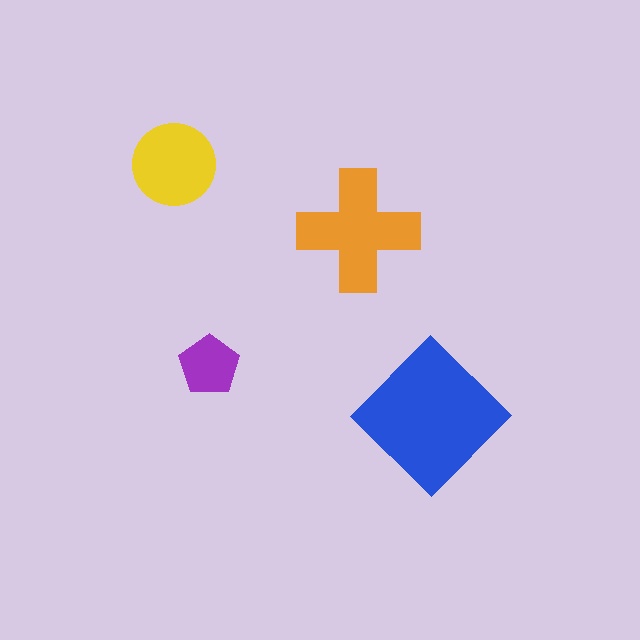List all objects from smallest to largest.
The purple pentagon, the yellow circle, the orange cross, the blue diamond.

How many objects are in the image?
There are 4 objects in the image.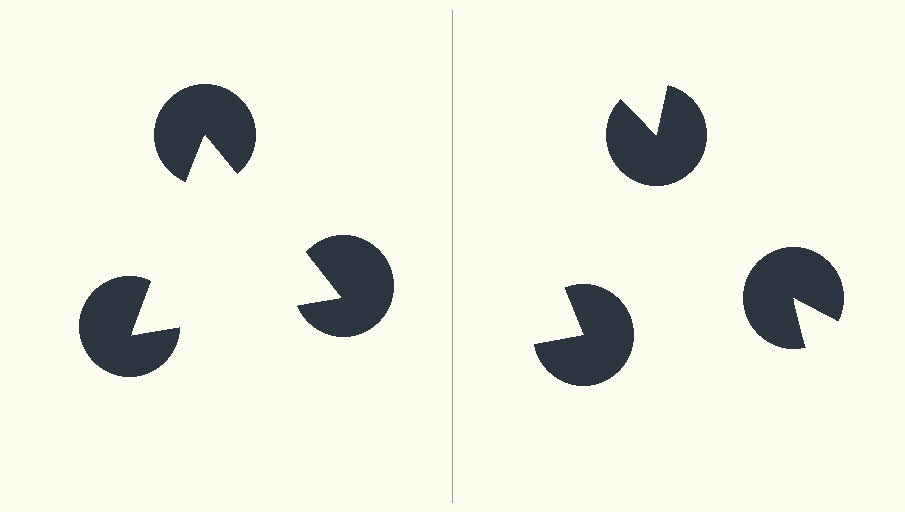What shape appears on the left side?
An illusory triangle.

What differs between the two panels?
The pac-man discs are positioned identically on both sides; only the wedge orientations differ. On the left they align to a triangle; on the right they are misaligned.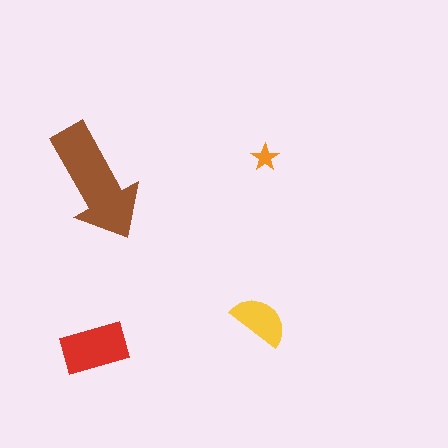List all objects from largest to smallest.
The brown arrow, the red rectangle, the yellow semicircle, the orange star.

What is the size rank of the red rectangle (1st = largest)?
2nd.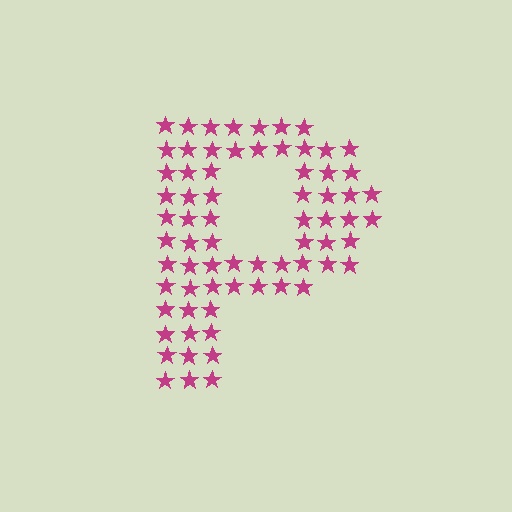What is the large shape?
The large shape is the letter P.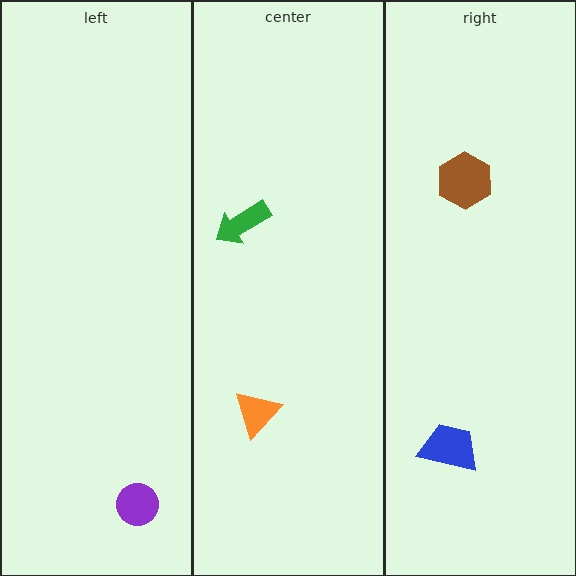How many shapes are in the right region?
2.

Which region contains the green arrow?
The center region.